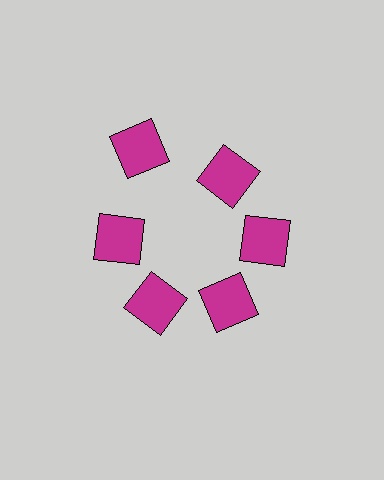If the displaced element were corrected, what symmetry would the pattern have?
It would have 6-fold rotational symmetry — the pattern would map onto itself every 60 degrees.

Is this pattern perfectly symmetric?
No. The 6 magenta squares are arranged in a ring, but one element near the 11 o'clock position is pushed outward from the center, breaking the 6-fold rotational symmetry.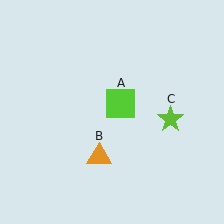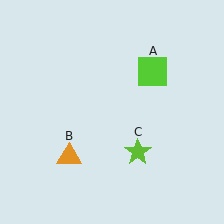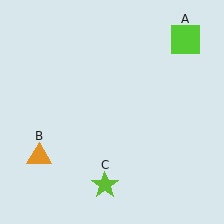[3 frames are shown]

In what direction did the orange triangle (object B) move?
The orange triangle (object B) moved left.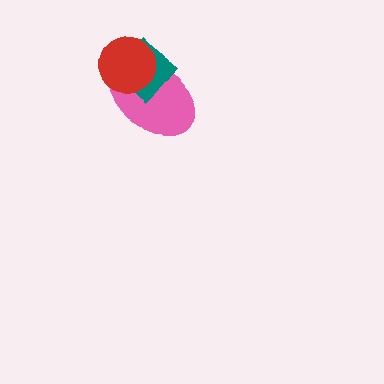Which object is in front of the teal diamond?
The red circle is in front of the teal diamond.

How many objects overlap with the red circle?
2 objects overlap with the red circle.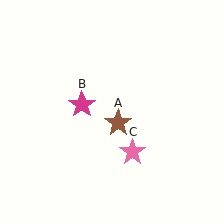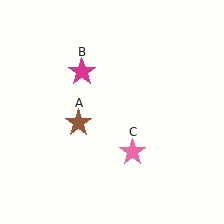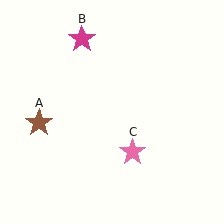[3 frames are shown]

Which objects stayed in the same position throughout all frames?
Pink star (object C) remained stationary.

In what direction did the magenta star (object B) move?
The magenta star (object B) moved up.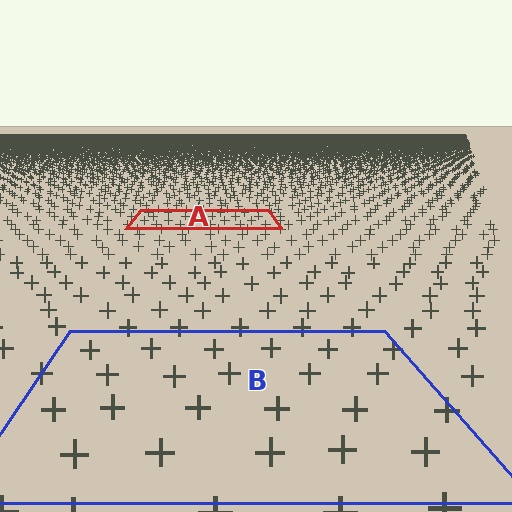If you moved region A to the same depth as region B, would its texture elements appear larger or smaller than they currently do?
They would appear larger. At a closer depth, the same texture elements are projected at a bigger on-screen size.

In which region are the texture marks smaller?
The texture marks are smaller in region A, because it is farther away.